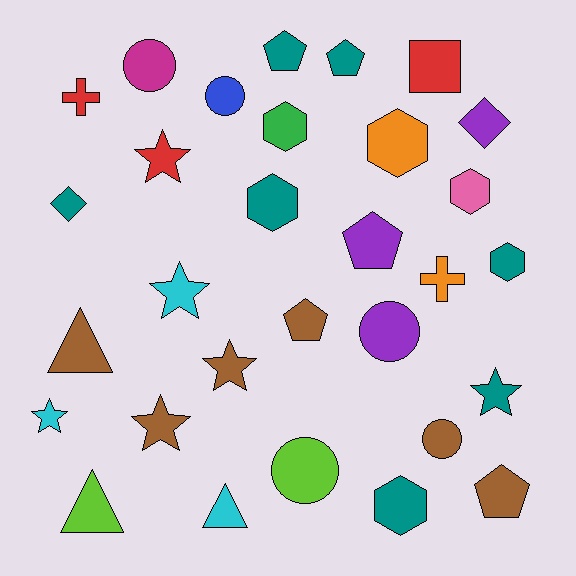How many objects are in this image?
There are 30 objects.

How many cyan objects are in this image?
There are 3 cyan objects.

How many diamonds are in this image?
There are 2 diamonds.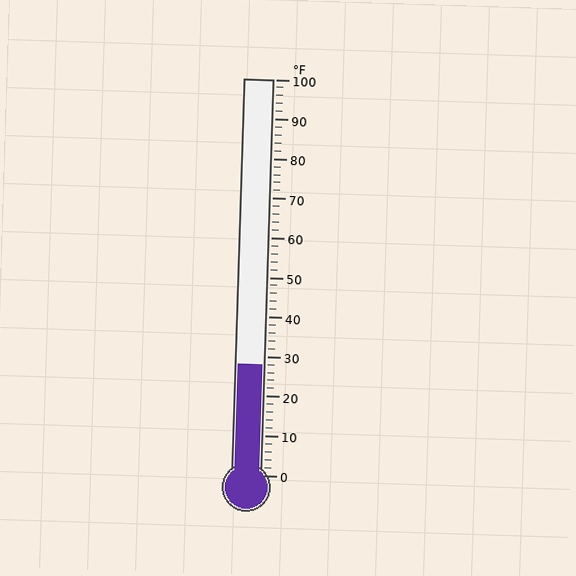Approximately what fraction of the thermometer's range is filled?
The thermometer is filled to approximately 30% of its range.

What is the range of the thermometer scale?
The thermometer scale ranges from 0°F to 100°F.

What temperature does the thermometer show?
The thermometer shows approximately 28°F.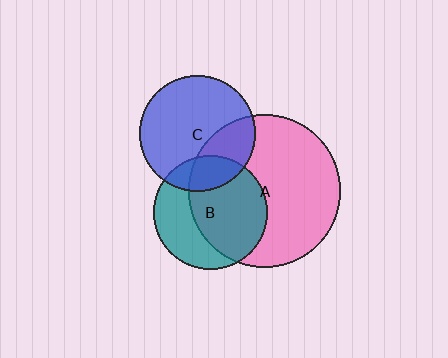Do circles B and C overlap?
Yes.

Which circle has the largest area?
Circle A (pink).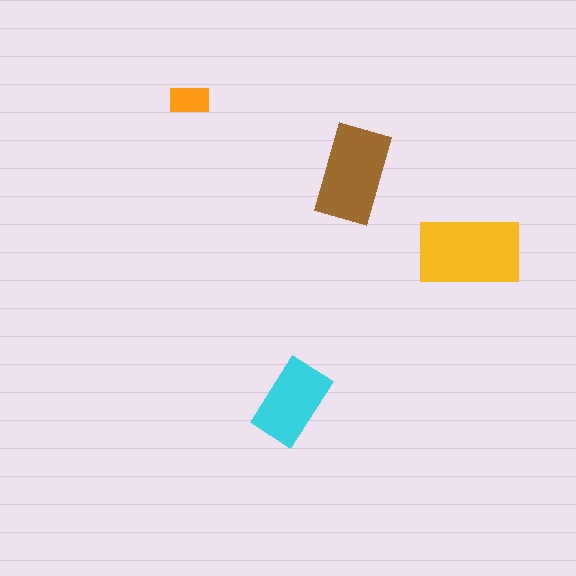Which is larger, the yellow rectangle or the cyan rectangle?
The yellow one.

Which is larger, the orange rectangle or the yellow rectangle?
The yellow one.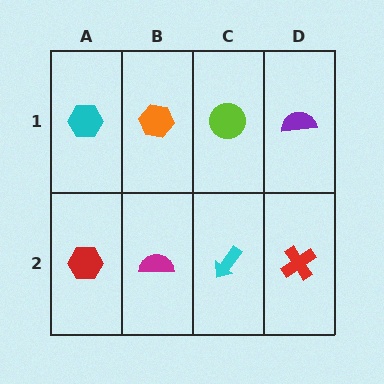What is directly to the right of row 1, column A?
An orange hexagon.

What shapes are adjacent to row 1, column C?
A cyan arrow (row 2, column C), an orange hexagon (row 1, column B), a purple semicircle (row 1, column D).